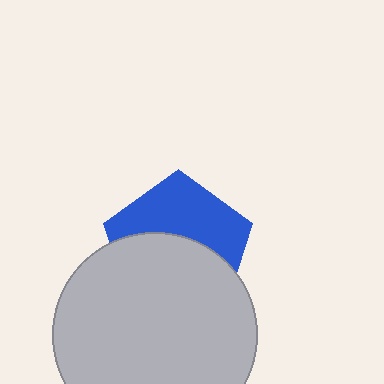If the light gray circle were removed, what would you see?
You would see the complete blue pentagon.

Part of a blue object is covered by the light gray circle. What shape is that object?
It is a pentagon.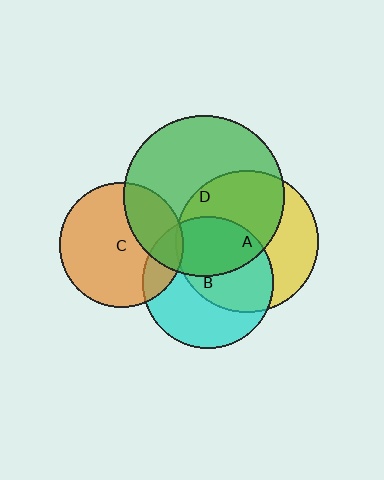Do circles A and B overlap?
Yes.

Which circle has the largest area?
Circle D (green).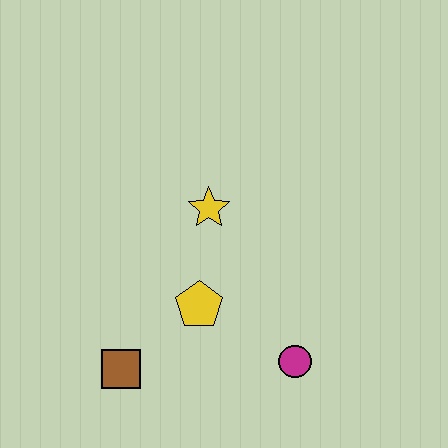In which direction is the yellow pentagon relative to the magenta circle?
The yellow pentagon is to the left of the magenta circle.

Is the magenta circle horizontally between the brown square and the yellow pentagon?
No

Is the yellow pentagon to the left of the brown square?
No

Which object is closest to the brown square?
The yellow pentagon is closest to the brown square.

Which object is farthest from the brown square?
The yellow star is farthest from the brown square.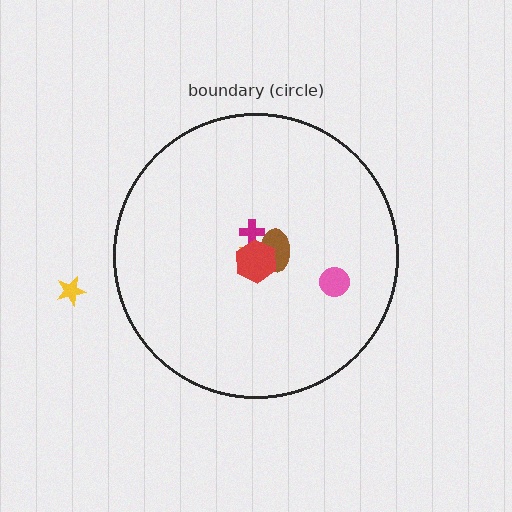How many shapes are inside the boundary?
5 inside, 1 outside.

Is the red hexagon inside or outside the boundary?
Inside.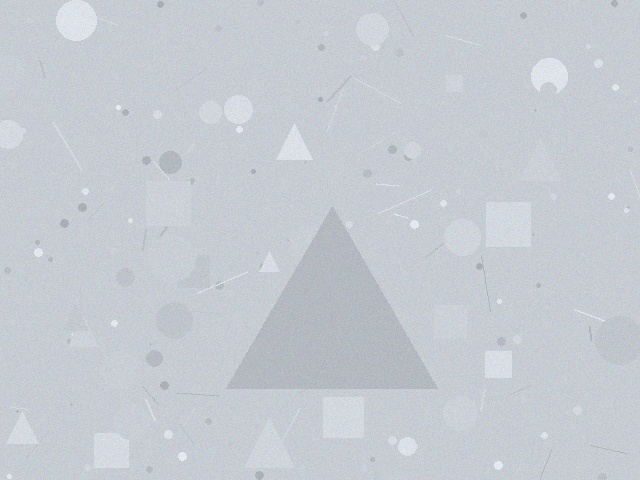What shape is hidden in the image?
A triangle is hidden in the image.